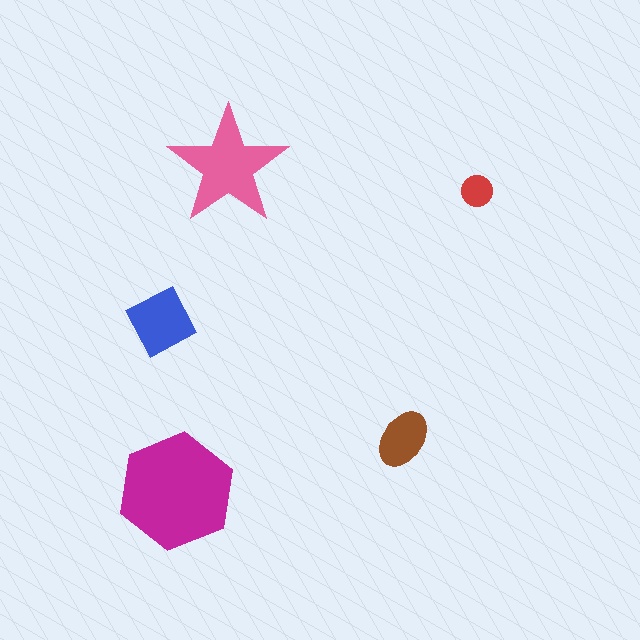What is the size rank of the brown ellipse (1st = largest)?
4th.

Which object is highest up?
The pink star is topmost.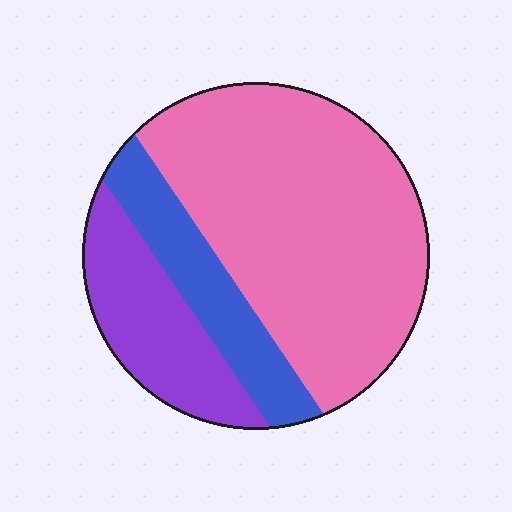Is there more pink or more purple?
Pink.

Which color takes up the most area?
Pink, at roughly 60%.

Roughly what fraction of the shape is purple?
Purple takes up about one fifth (1/5) of the shape.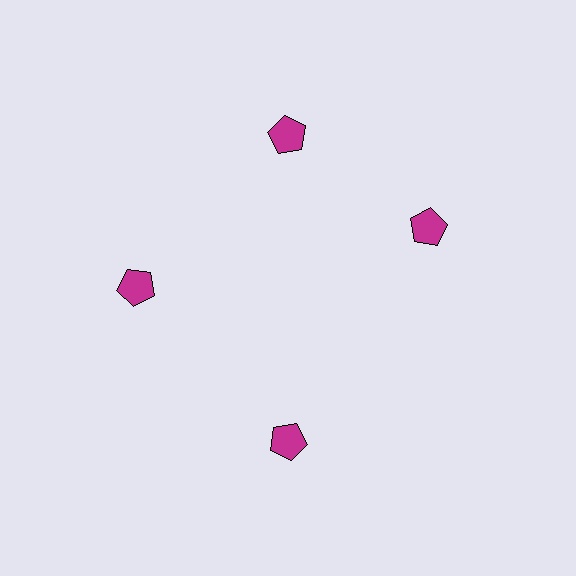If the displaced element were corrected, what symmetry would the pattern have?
It would have 4-fold rotational symmetry — the pattern would map onto itself every 90 degrees.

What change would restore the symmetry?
The symmetry would be restored by rotating it back into even spacing with its neighbors so that all 4 pentagons sit at equal angles and equal distance from the center.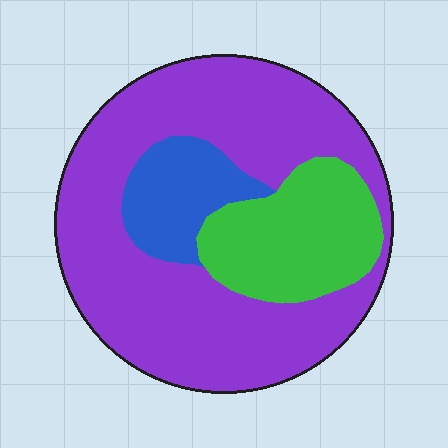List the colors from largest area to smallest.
From largest to smallest: purple, green, blue.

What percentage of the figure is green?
Green covers 21% of the figure.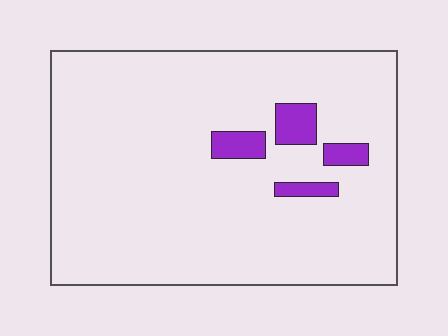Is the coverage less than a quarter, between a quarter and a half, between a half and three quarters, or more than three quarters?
Less than a quarter.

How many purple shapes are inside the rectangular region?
4.